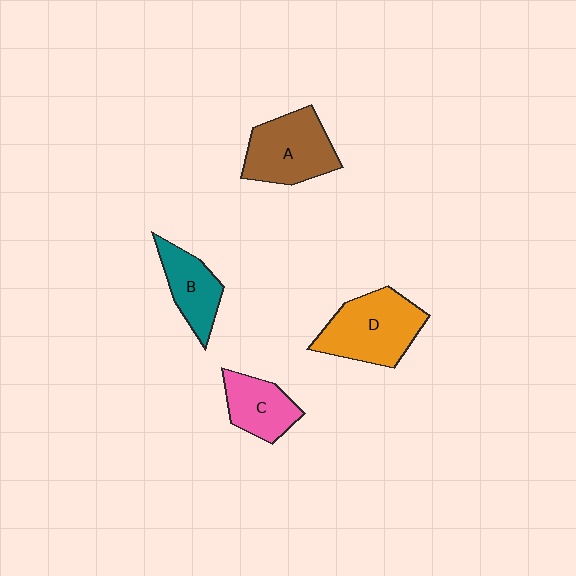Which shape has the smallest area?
Shape C (pink).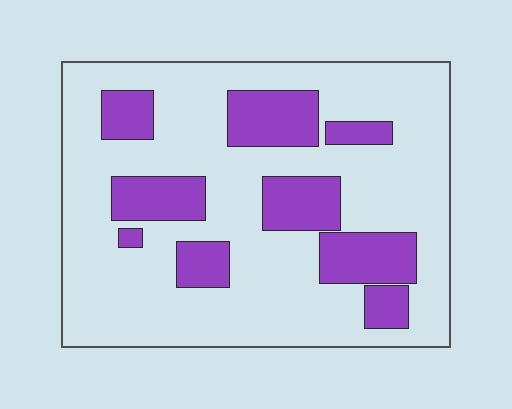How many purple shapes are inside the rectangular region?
9.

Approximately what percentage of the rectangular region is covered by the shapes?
Approximately 25%.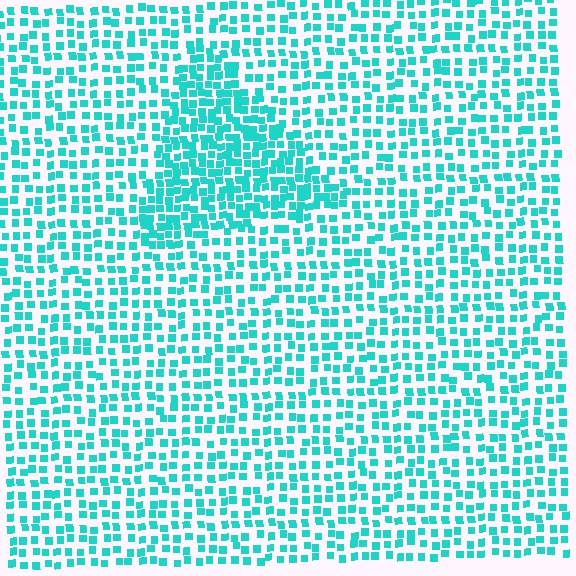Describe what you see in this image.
The image contains small cyan elements arranged at two different densities. A triangle-shaped region is visible where the elements are more densely packed than the surrounding area.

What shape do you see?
I see a triangle.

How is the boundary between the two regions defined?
The boundary is defined by a change in element density (approximately 1.8x ratio). All elements are the same color, size, and shape.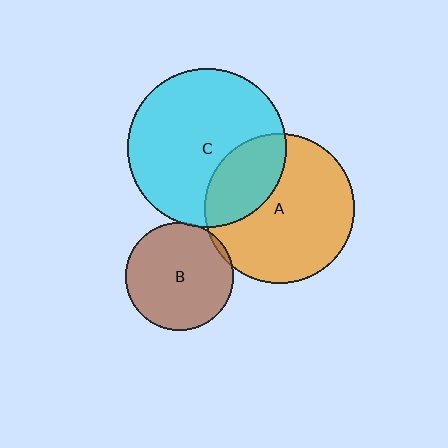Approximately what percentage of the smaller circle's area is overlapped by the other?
Approximately 30%.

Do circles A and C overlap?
Yes.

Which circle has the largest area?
Circle C (cyan).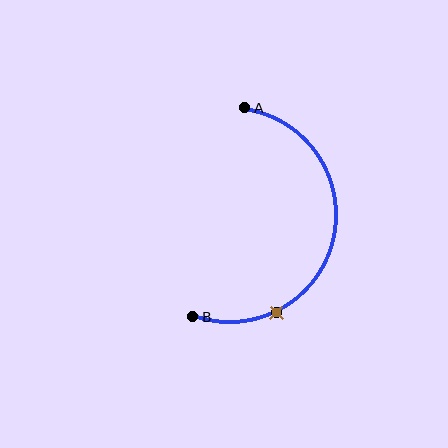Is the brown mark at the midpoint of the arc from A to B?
No. The brown mark lies on the arc but is closer to endpoint B. The arc midpoint would be at the point on the curve equidistant along the arc from both A and B.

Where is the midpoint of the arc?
The arc midpoint is the point on the curve farthest from the straight line joining A and B. It sits to the right of that line.